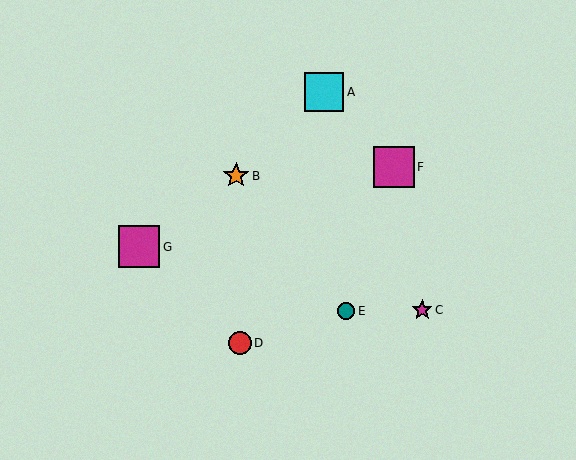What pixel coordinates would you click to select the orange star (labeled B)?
Click at (236, 176) to select the orange star B.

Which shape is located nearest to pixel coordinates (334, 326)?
The teal circle (labeled E) at (346, 311) is nearest to that location.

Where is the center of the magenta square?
The center of the magenta square is at (394, 167).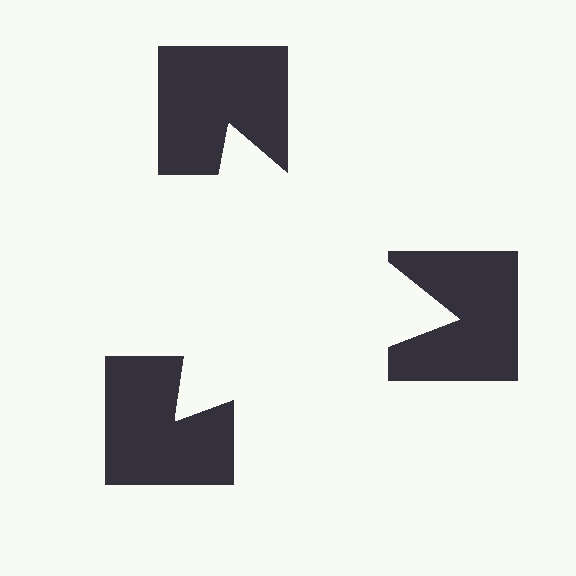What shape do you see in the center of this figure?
An illusory triangle — its edges are inferred from the aligned wedge cuts in the notched squares, not physically drawn.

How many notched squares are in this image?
There are 3 — one at each vertex of the illusory triangle.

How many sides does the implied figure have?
3 sides.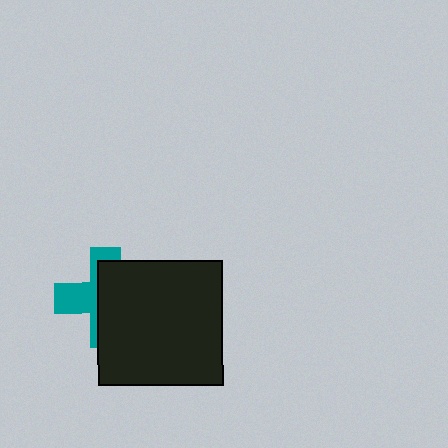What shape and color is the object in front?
The object in front is a black square.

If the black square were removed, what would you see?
You would see the complete teal cross.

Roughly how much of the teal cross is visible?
A small part of it is visible (roughly 41%).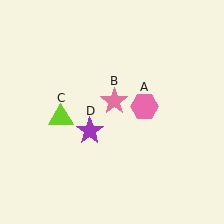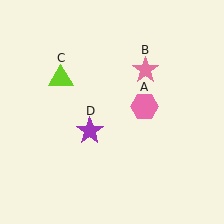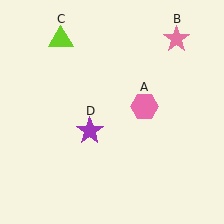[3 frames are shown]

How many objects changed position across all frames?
2 objects changed position: pink star (object B), lime triangle (object C).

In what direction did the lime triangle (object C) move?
The lime triangle (object C) moved up.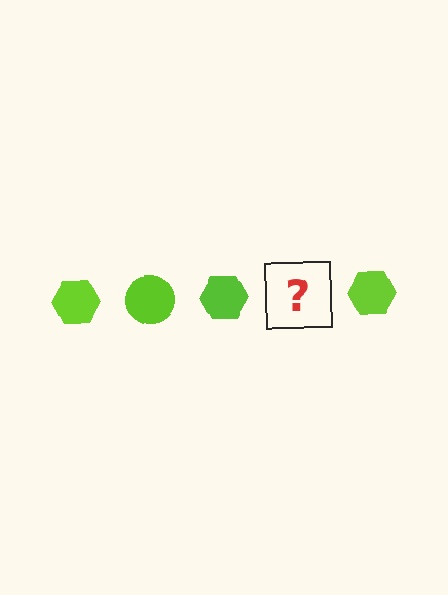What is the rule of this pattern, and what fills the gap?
The rule is that the pattern cycles through hexagon, circle shapes in lime. The gap should be filled with a lime circle.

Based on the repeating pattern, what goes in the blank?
The blank should be a lime circle.